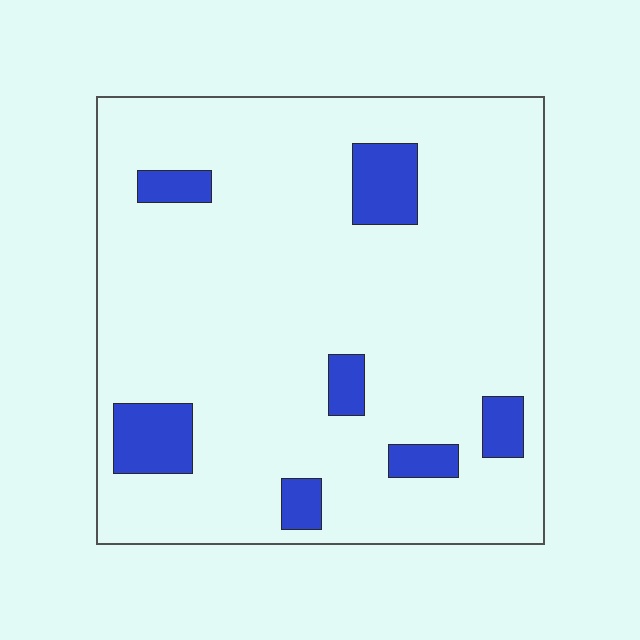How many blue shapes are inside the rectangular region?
7.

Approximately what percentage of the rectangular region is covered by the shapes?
Approximately 10%.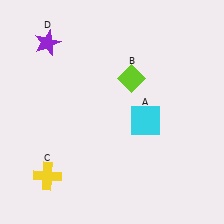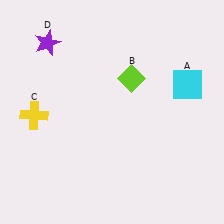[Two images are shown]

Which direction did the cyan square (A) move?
The cyan square (A) moved right.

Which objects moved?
The objects that moved are: the cyan square (A), the yellow cross (C).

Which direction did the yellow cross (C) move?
The yellow cross (C) moved up.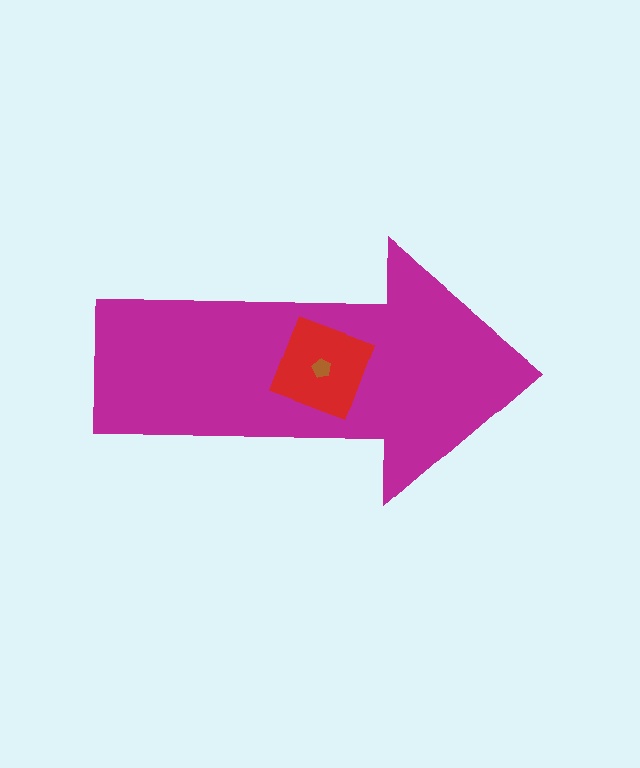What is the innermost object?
The brown pentagon.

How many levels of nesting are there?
3.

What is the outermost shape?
The magenta arrow.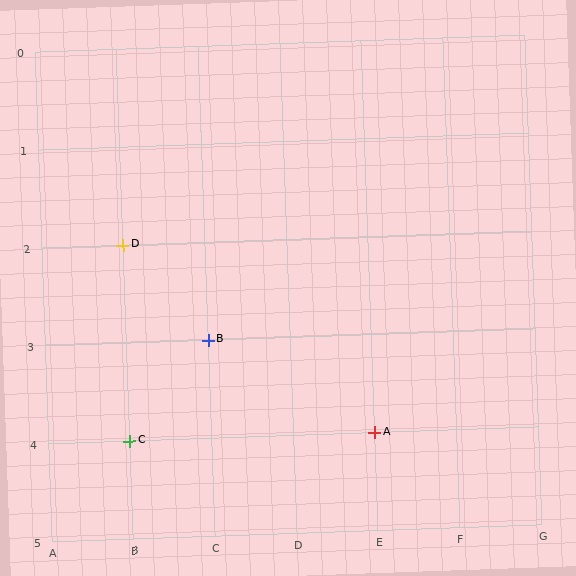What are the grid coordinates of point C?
Point C is at grid coordinates (B, 4).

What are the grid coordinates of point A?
Point A is at grid coordinates (E, 4).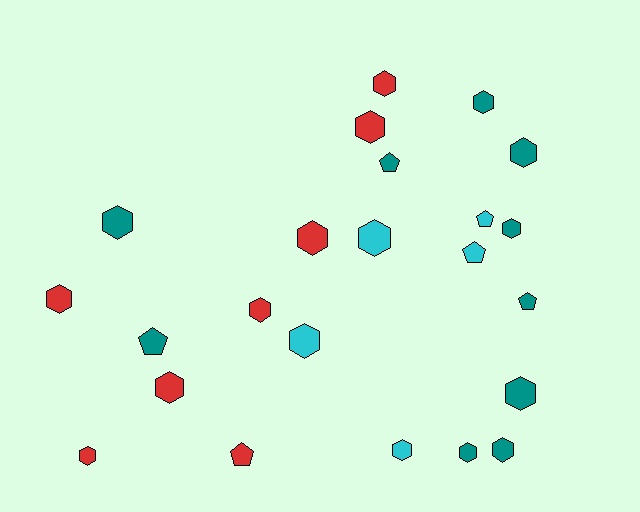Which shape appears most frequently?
Hexagon, with 17 objects.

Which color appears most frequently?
Teal, with 10 objects.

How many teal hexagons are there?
There are 7 teal hexagons.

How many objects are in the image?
There are 23 objects.